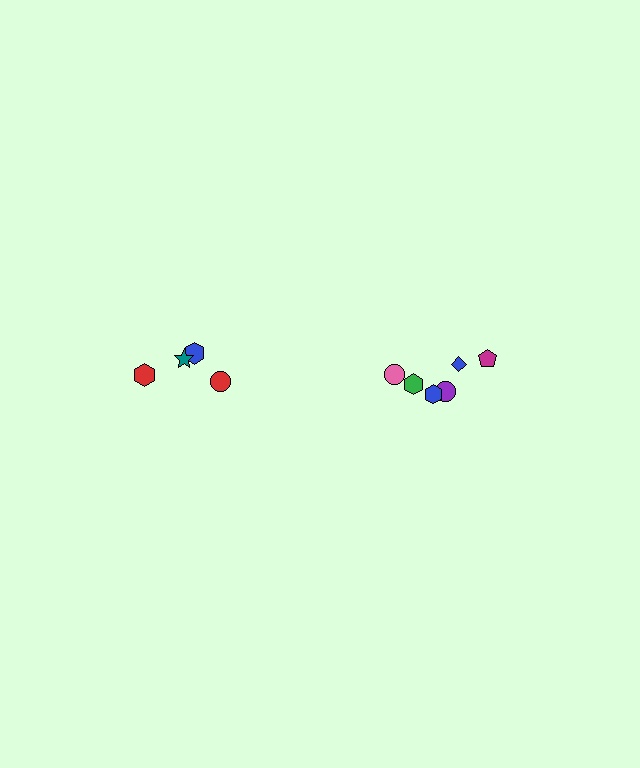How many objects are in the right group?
There are 6 objects.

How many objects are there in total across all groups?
There are 10 objects.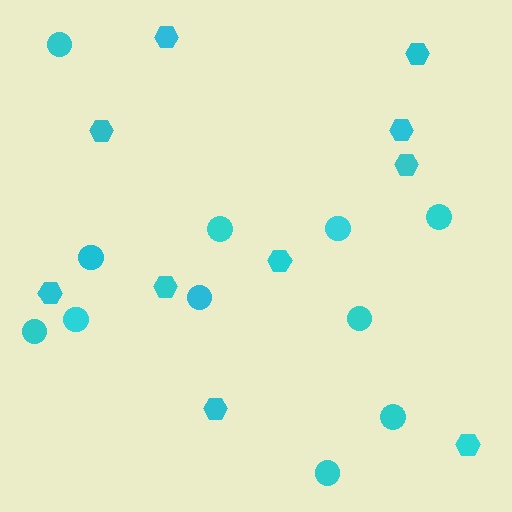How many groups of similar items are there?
There are 2 groups: one group of circles (11) and one group of hexagons (10).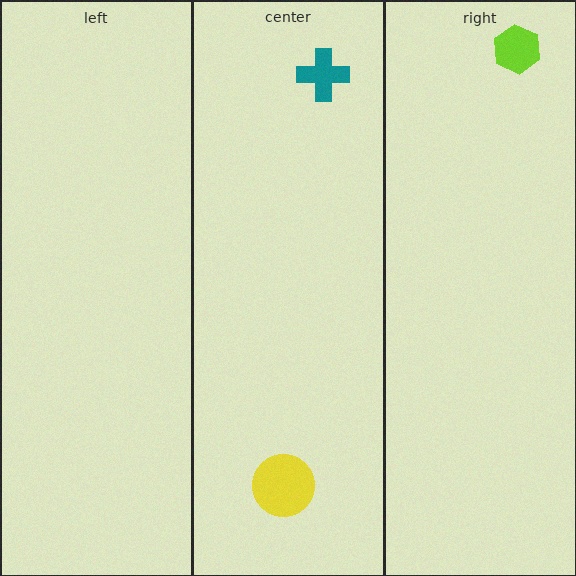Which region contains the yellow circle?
The center region.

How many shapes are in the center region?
2.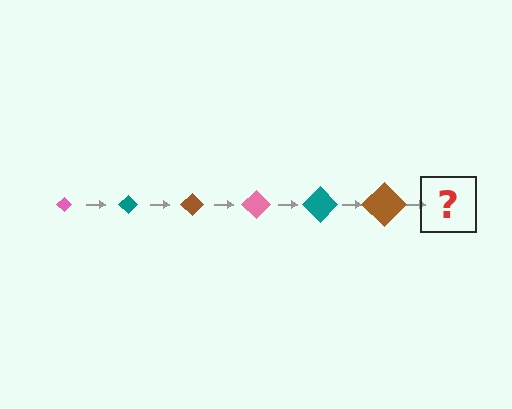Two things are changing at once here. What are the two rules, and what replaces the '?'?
The two rules are that the diamond grows larger each step and the color cycles through pink, teal, and brown. The '?' should be a pink diamond, larger than the previous one.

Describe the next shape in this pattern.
It should be a pink diamond, larger than the previous one.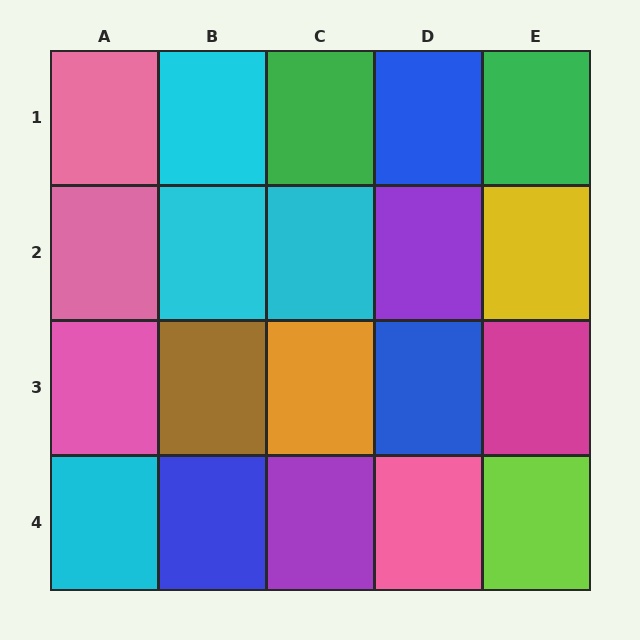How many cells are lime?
1 cell is lime.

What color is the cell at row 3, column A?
Pink.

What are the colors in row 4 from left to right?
Cyan, blue, purple, pink, lime.